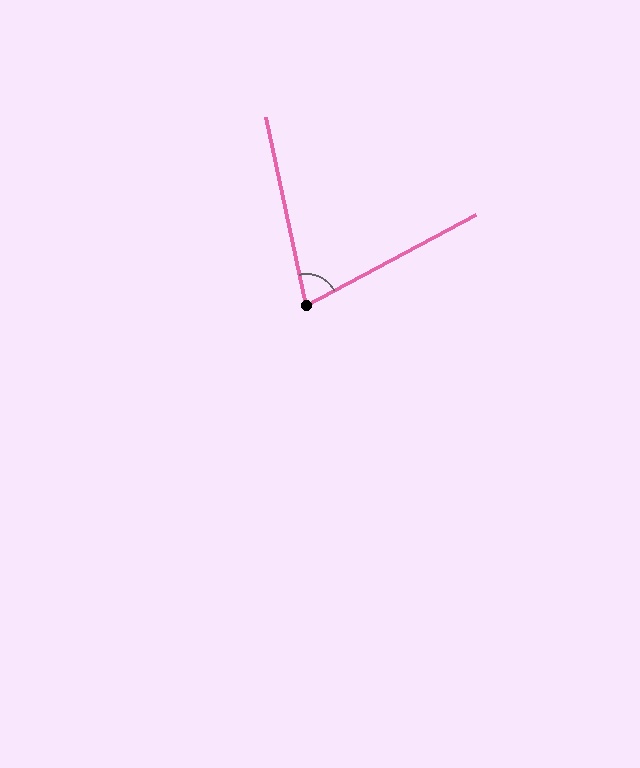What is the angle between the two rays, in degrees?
Approximately 74 degrees.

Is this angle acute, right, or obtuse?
It is acute.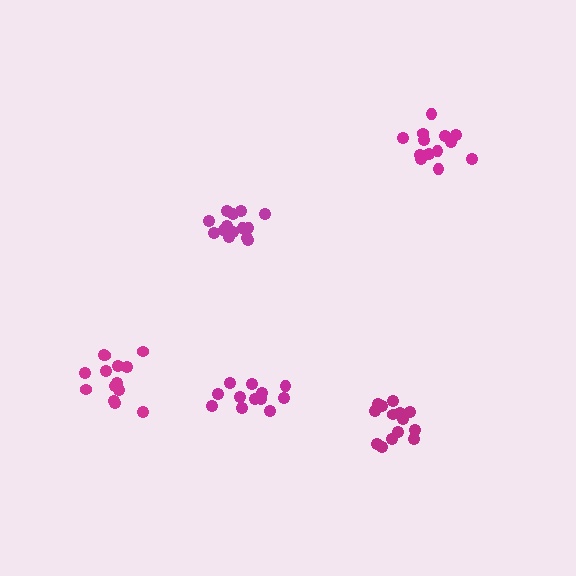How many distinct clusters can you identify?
There are 5 distinct clusters.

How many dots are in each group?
Group 1: 12 dots, Group 2: 16 dots, Group 3: 14 dots, Group 4: 13 dots, Group 5: 15 dots (70 total).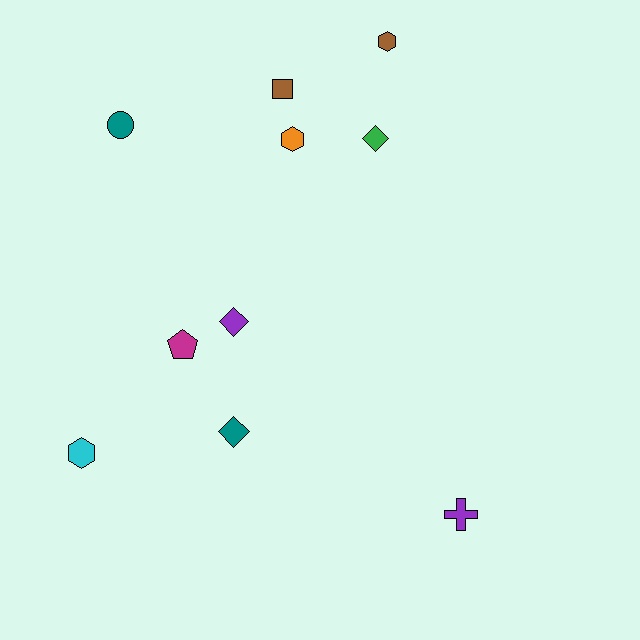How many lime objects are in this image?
There are no lime objects.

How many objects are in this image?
There are 10 objects.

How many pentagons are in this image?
There is 1 pentagon.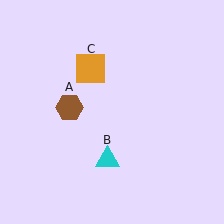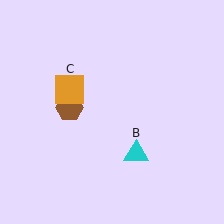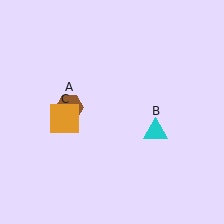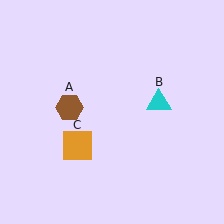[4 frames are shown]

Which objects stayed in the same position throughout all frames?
Brown hexagon (object A) remained stationary.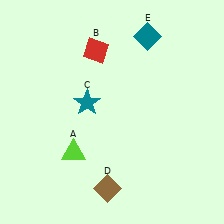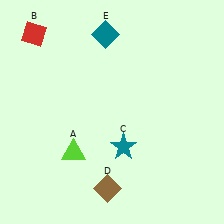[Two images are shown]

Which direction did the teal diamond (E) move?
The teal diamond (E) moved left.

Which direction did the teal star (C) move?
The teal star (C) moved down.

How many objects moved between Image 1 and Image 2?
3 objects moved between the two images.